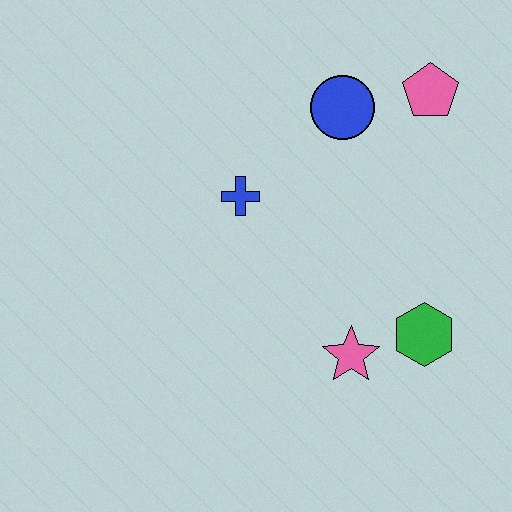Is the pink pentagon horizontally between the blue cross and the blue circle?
No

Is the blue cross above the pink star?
Yes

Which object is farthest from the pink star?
The pink pentagon is farthest from the pink star.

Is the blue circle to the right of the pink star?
No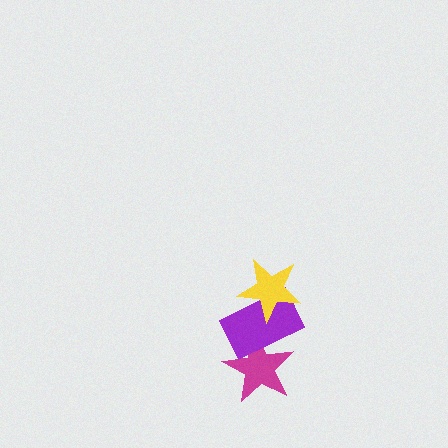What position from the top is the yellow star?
The yellow star is 1st from the top.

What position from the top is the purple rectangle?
The purple rectangle is 2nd from the top.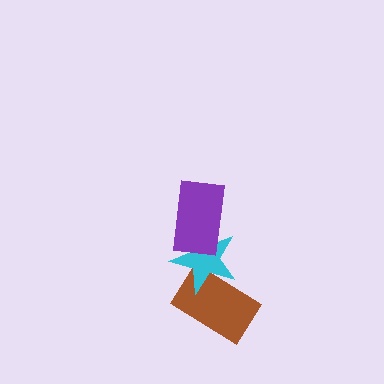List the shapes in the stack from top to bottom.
From top to bottom: the purple rectangle, the cyan star, the brown rectangle.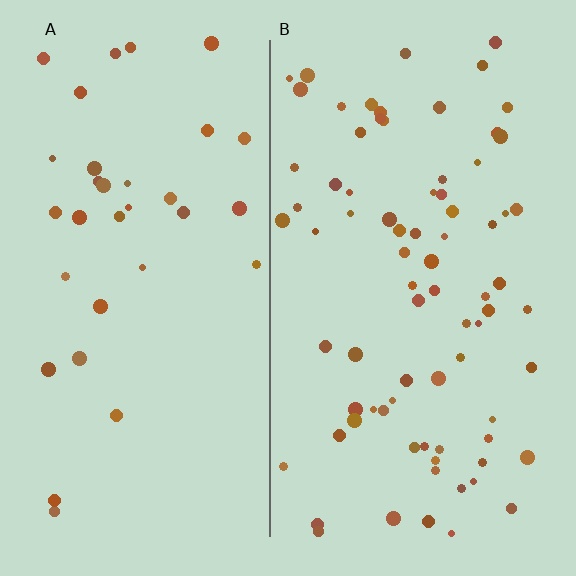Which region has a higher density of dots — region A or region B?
B (the right).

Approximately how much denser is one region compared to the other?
Approximately 2.3× — region B over region A.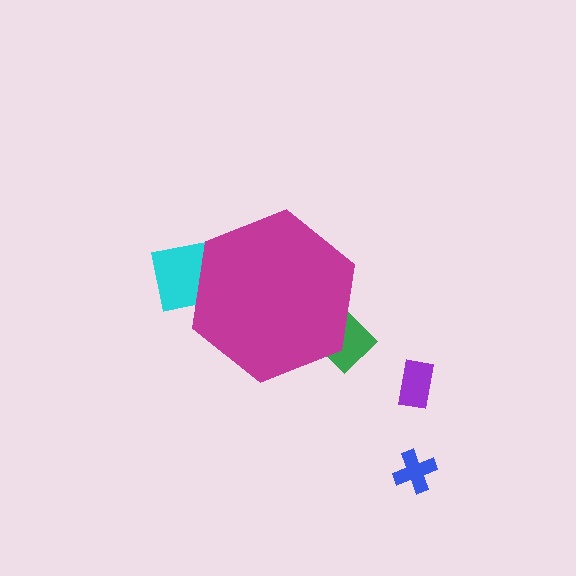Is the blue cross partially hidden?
No, the blue cross is fully visible.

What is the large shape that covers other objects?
A magenta hexagon.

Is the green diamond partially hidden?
Yes, the green diamond is partially hidden behind the magenta hexagon.